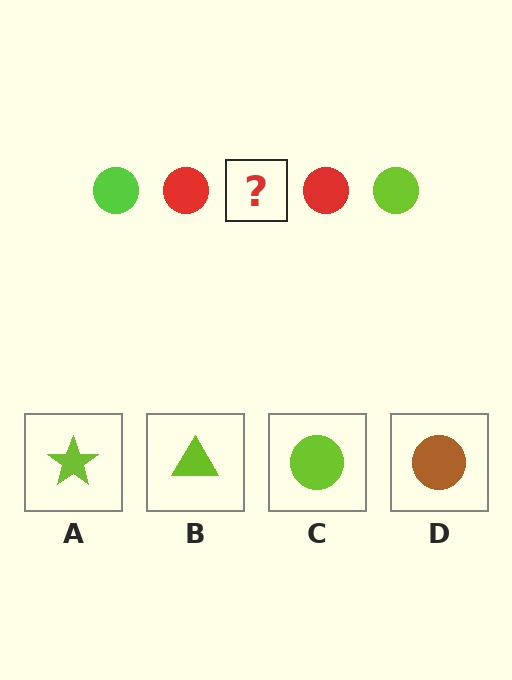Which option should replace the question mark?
Option C.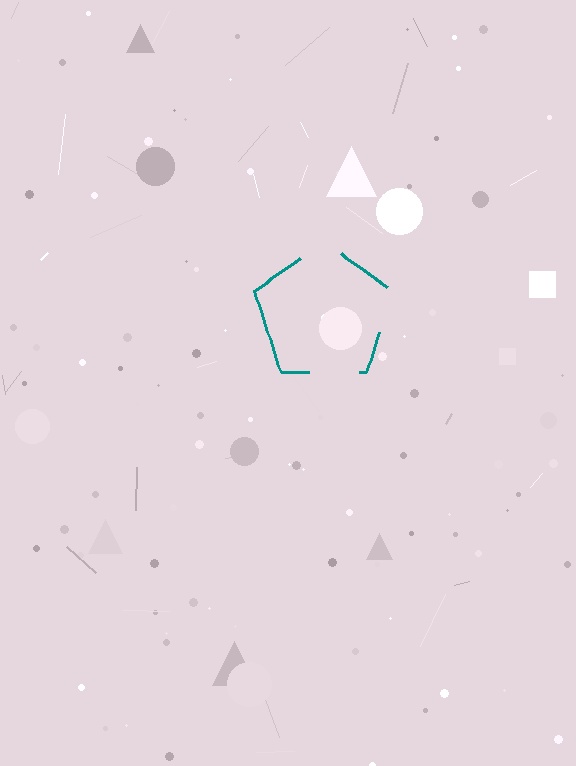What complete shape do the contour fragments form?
The contour fragments form a pentagon.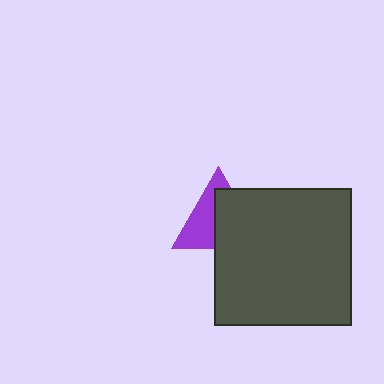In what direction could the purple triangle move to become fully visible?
The purple triangle could move toward the upper-left. That would shift it out from behind the dark gray square entirely.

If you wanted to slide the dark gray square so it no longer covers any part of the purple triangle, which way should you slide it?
Slide it toward the lower-right — that is the most direct way to separate the two shapes.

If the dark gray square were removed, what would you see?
You would see the complete purple triangle.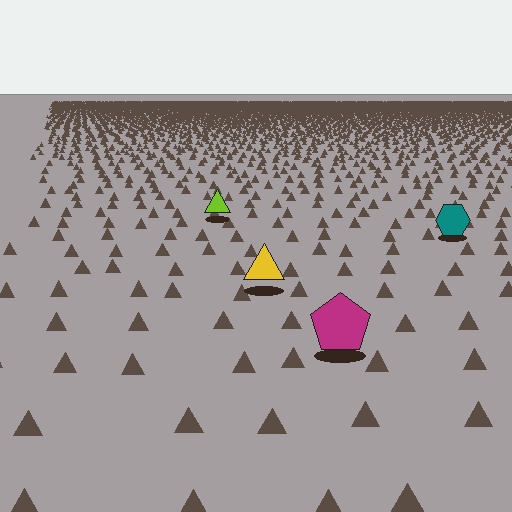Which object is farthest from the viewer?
The lime triangle is farthest from the viewer. It appears smaller and the ground texture around it is denser.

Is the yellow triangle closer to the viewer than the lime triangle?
Yes. The yellow triangle is closer — you can tell from the texture gradient: the ground texture is coarser near it.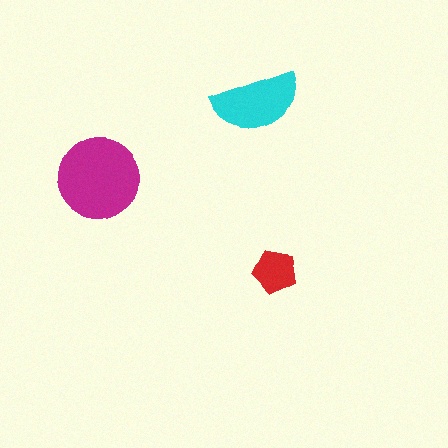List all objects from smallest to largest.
The red pentagon, the cyan semicircle, the magenta circle.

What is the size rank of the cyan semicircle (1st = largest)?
2nd.